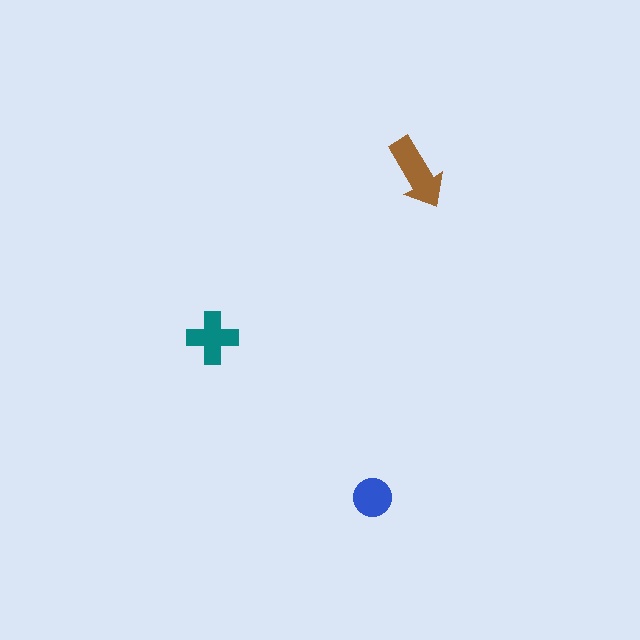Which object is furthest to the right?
The brown arrow is rightmost.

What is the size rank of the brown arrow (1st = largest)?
1st.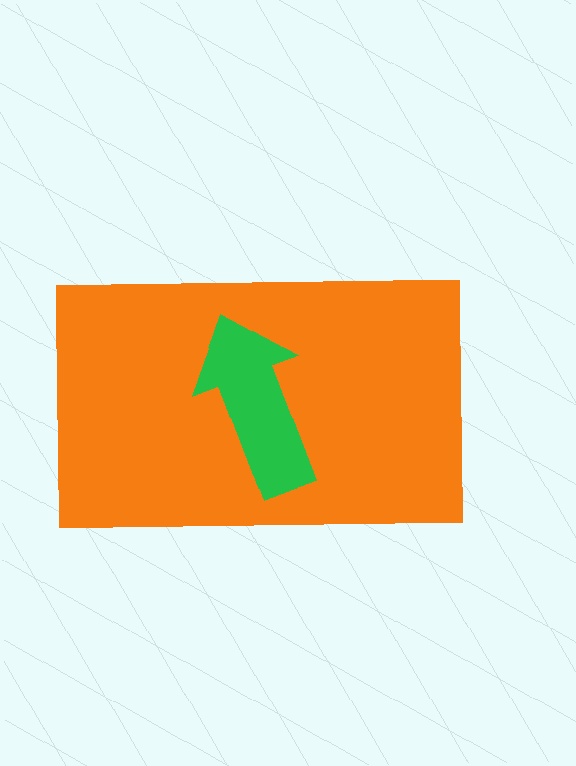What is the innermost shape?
The green arrow.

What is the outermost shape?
The orange rectangle.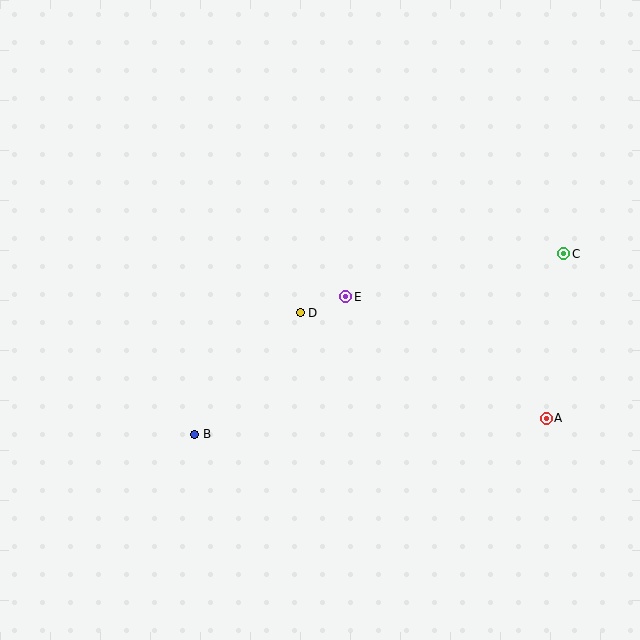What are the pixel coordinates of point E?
Point E is at (346, 297).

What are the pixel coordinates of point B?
Point B is at (195, 434).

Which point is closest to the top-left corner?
Point D is closest to the top-left corner.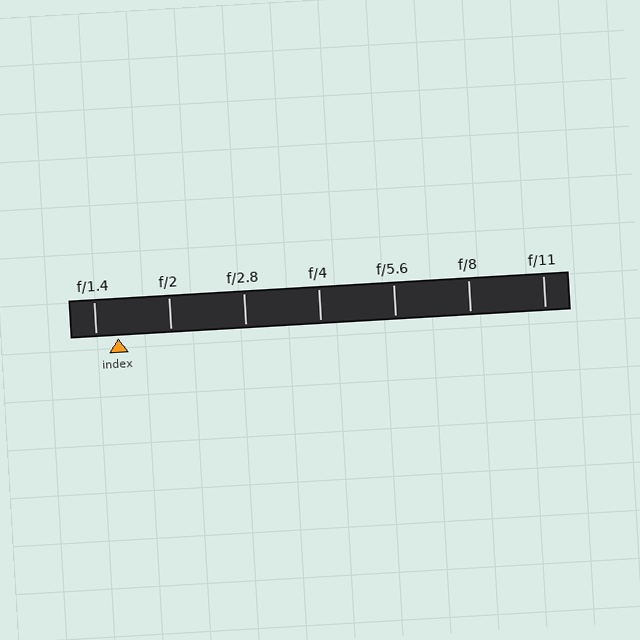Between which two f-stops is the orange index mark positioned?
The index mark is between f/1.4 and f/2.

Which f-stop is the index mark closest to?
The index mark is closest to f/1.4.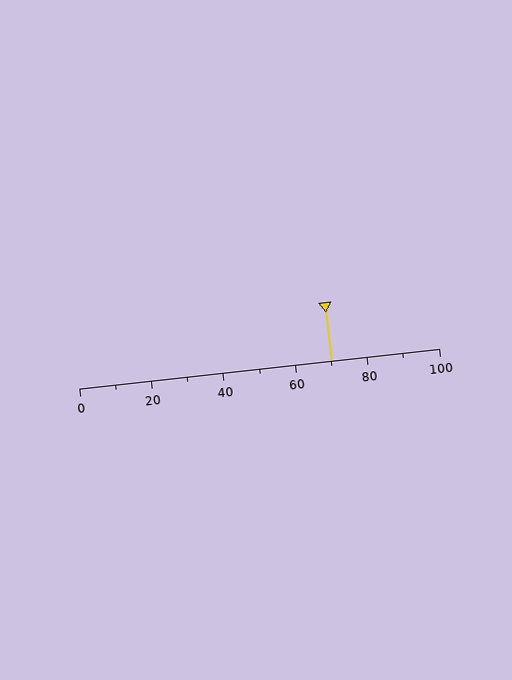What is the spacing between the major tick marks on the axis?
The major ticks are spaced 20 apart.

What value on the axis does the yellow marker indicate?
The marker indicates approximately 70.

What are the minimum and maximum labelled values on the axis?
The axis runs from 0 to 100.